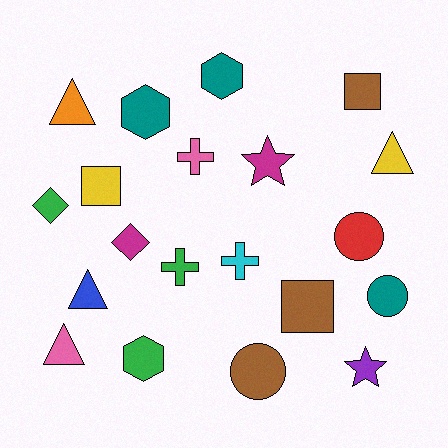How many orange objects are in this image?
There is 1 orange object.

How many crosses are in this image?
There are 3 crosses.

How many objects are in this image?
There are 20 objects.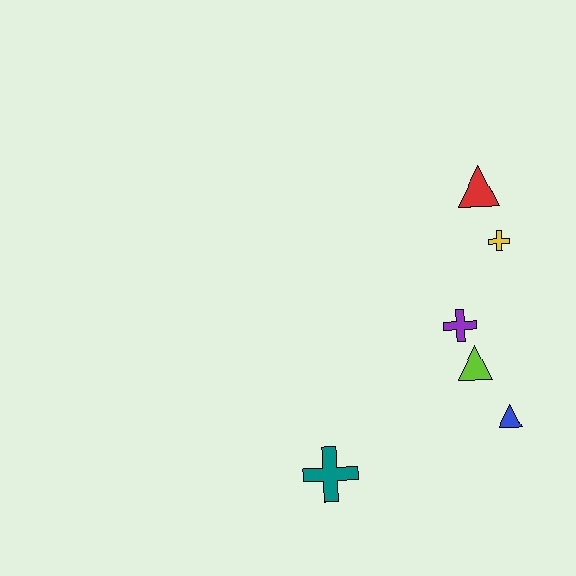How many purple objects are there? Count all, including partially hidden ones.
There is 1 purple object.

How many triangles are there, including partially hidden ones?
There are 3 triangles.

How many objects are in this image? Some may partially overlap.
There are 6 objects.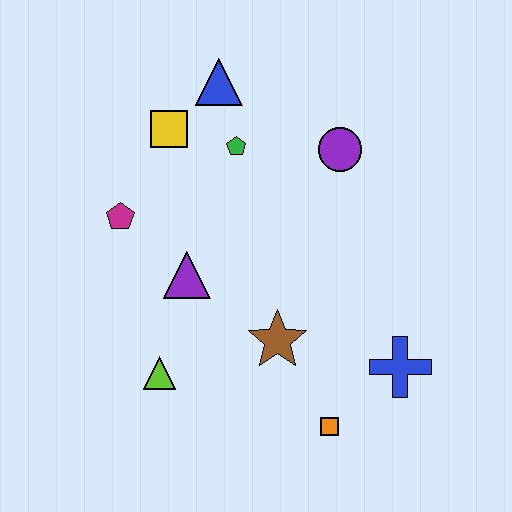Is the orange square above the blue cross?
No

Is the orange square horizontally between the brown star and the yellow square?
No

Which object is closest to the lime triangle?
The purple triangle is closest to the lime triangle.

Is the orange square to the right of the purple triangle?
Yes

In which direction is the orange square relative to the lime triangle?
The orange square is to the right of the lime triangle.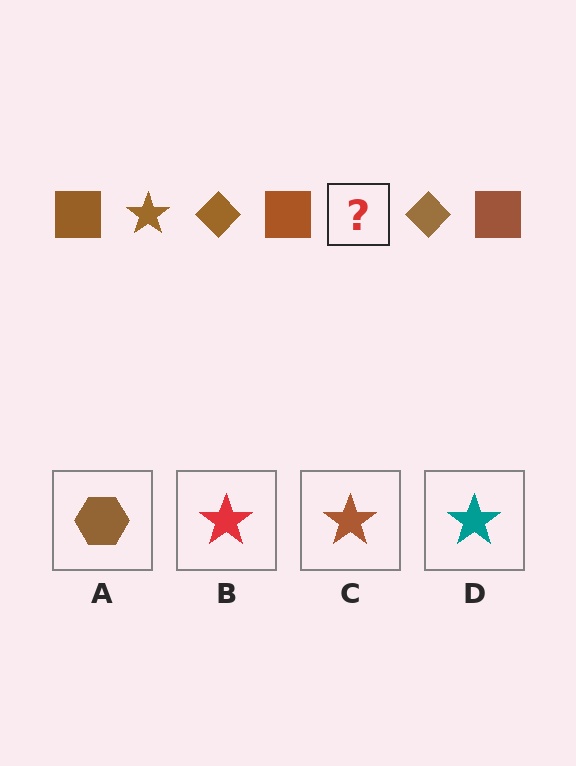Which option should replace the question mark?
Option C.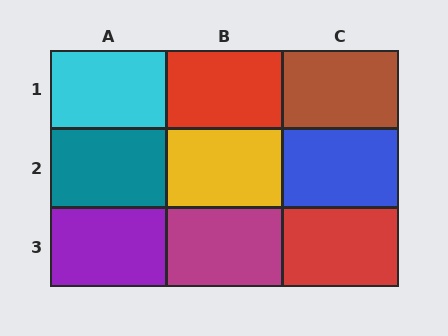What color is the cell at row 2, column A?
Teal.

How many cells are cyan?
1 cell is cyan.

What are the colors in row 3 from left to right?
Purple, magenta, red.